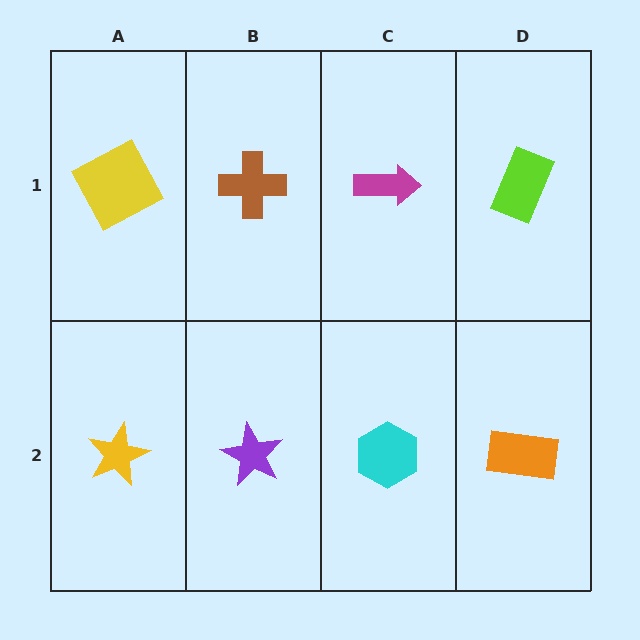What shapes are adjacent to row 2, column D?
A lime rectangle (row 1, column D), a cyan hexagon (row 2, column C).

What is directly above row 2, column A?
A yellow square.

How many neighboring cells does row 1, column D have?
2.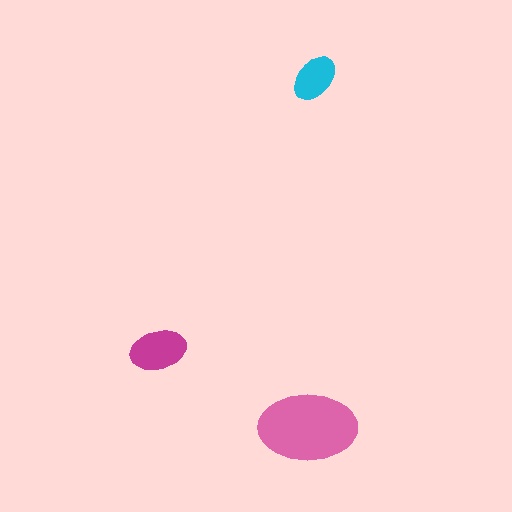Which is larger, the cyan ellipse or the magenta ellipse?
The magenta one.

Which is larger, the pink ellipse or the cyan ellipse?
The pink one.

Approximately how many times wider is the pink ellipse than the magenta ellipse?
About 1.5 times wider.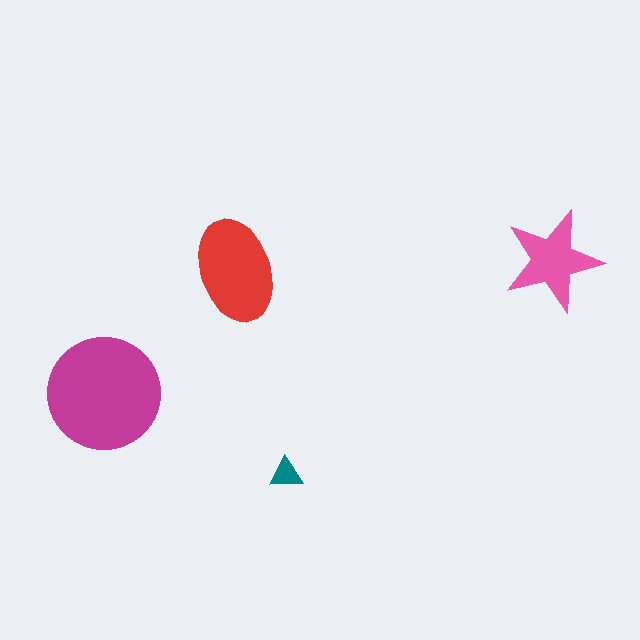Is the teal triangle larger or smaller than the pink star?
Smaller.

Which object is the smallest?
The teal triangle.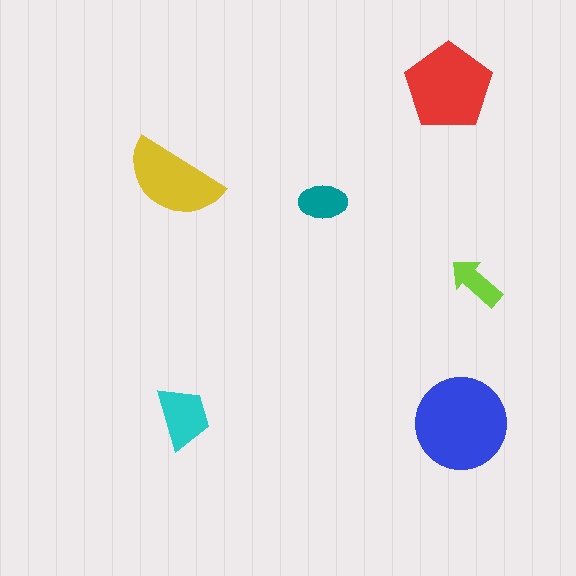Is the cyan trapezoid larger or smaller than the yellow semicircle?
Smaller.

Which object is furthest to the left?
The yellow semicircle is leftmost.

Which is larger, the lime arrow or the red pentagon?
The red pentagon.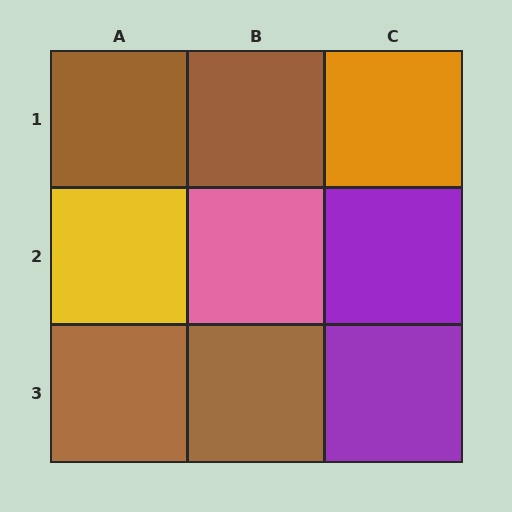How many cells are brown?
4 cells are brown.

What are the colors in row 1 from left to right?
Brown, brown, orange.